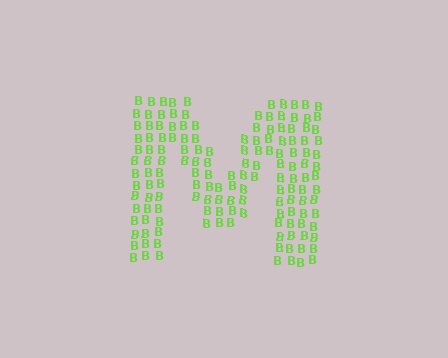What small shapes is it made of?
It is made of small letter B's.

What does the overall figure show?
The overall figure shows the letter M.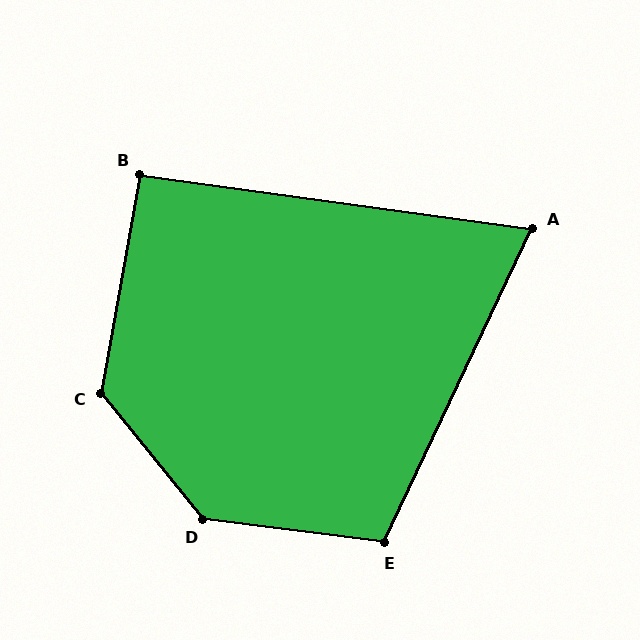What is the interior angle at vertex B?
Approximately 92 degrees (approximately right).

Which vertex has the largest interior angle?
D, at approximately 136 degrees.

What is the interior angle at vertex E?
Approximately 108 degrees (obtuse).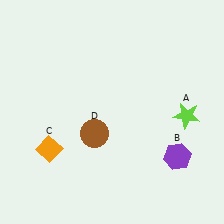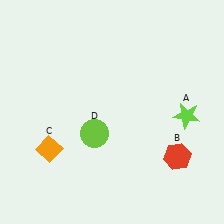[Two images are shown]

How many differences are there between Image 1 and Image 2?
There are 2 differences between the two images.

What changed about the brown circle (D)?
In Image 1, D is brown. In Image 2, it changed to lime.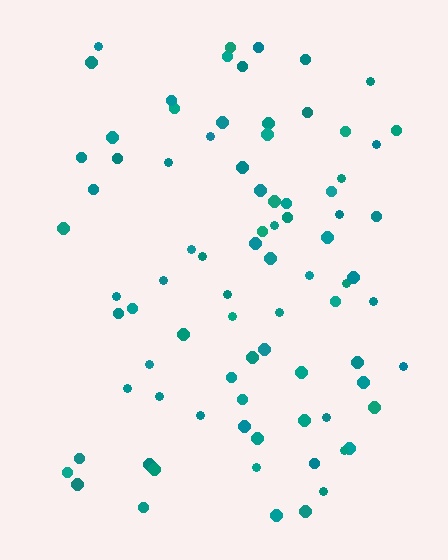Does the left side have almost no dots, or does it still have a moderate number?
Still a moderate number, just noticeably fewer than the right.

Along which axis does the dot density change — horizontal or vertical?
Horizontal.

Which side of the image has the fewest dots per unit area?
The left.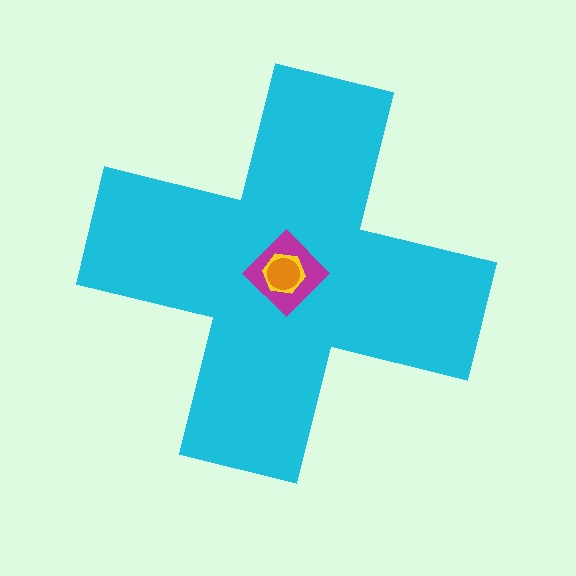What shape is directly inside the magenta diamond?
The yellow hexagon.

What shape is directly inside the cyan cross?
The magenta diamond.